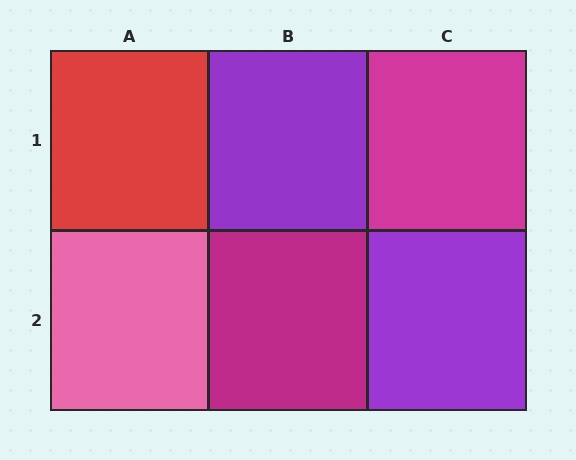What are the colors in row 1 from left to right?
Red, purple, magenta.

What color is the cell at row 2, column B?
Magenta.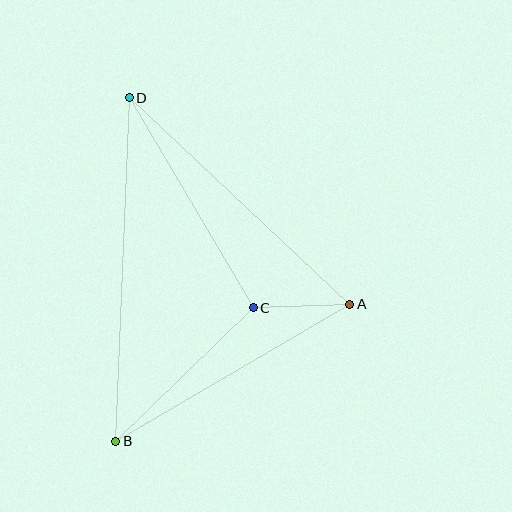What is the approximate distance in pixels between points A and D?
The distance between A and D is approximately 302 pixels.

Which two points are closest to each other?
Points A and C are closest to each other.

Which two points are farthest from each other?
Points B and D are farthest from each other.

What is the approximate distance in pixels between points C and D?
The distance between C and D is approximately 244 pixels.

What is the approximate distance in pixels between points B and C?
The distance between B and C is approximately 192 pixels.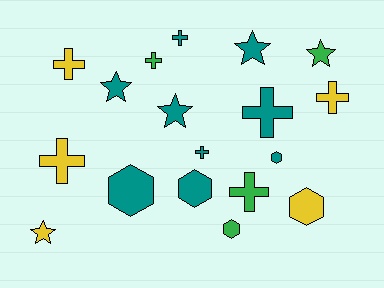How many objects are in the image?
There are 18 objects.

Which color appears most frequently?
Teal, with 9 objects.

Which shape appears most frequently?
Cross, with 8 objects.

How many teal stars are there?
There are 3 teal stars.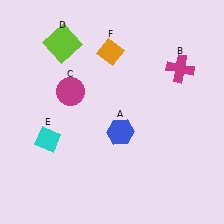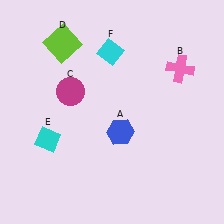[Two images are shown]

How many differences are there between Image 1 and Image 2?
There are 2 differences between the two images.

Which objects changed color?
B changed from magenta to pink. F changed from orange to cyan.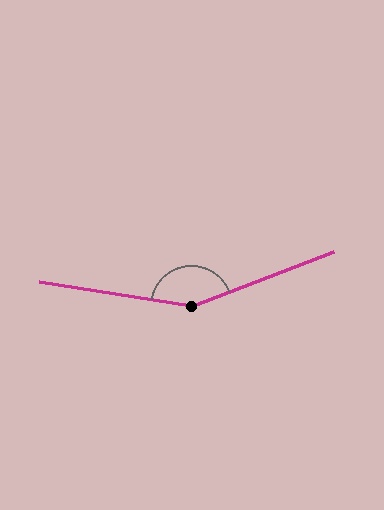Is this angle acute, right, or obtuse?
It is obtuse.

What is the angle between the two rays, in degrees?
Approximately 150 degrees.